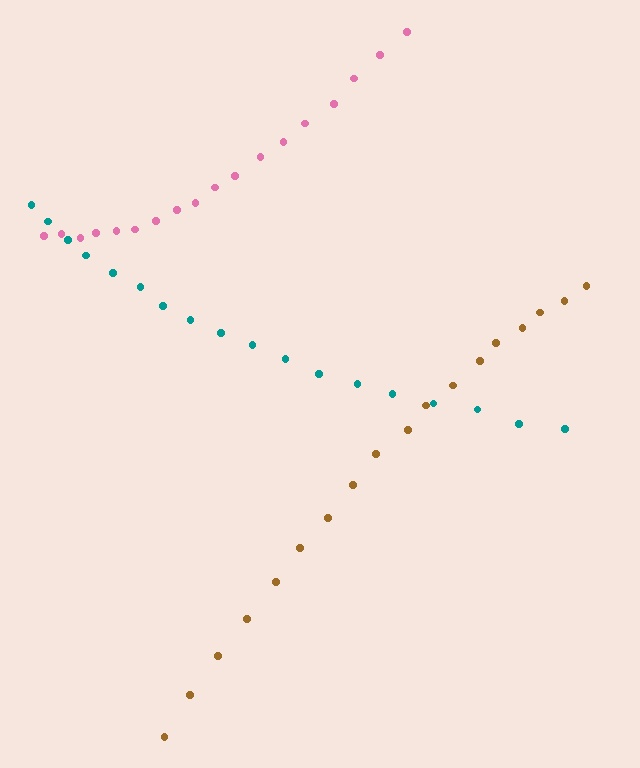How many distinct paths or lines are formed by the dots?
There are 3 distinct paths.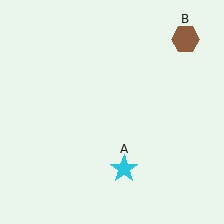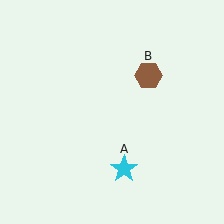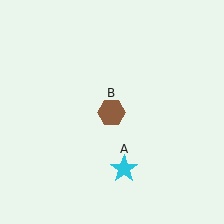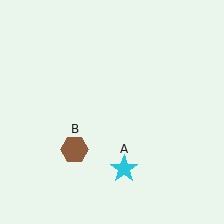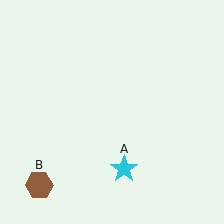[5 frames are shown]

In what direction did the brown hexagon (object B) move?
The brown hexagon (object B) moved down and to the left.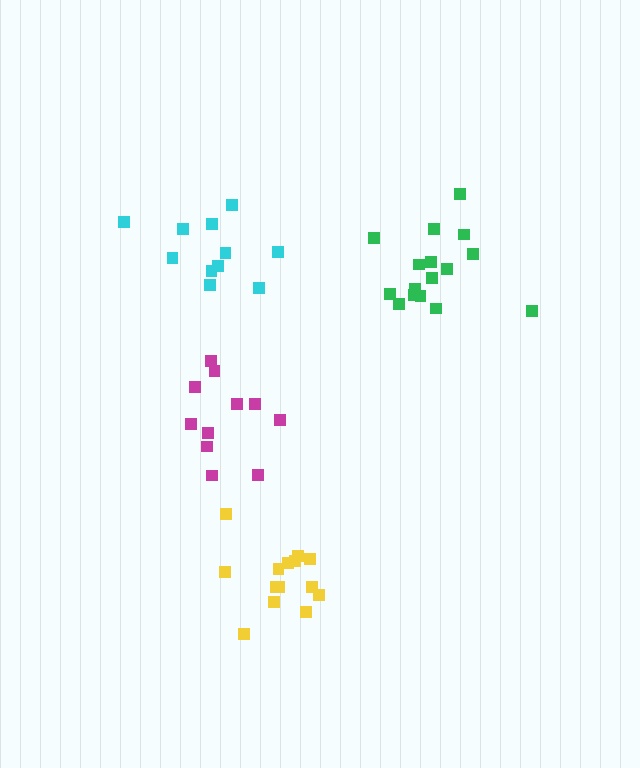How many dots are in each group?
Group 1: 14 dots, Group 2: 11 dots, Group 3: 16 dots, Group 4: 11 dots (52 total).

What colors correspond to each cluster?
The clusters are colored: yellow, cyan, green, magenta.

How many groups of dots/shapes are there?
There are 4 groups.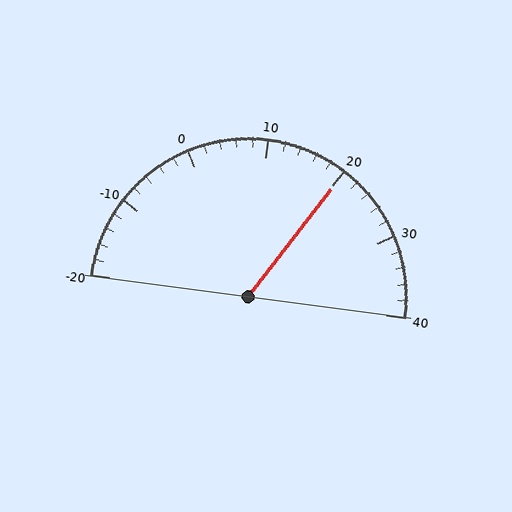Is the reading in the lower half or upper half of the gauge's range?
The reading is in the upper half of the range (-20 to 40).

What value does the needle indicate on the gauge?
The needle indicates approximately 20.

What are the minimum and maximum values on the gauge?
The gauge ranges from -20 to 40.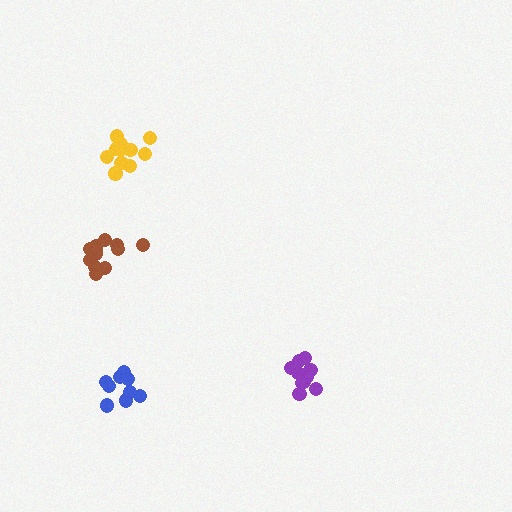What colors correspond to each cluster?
The clusters are colored: purple, brown, blue, yellow.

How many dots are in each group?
Group 1: 10 dots, Group 2: 13 dots, Group 3: 9 dots, Group 4: 11 dots (43 total).